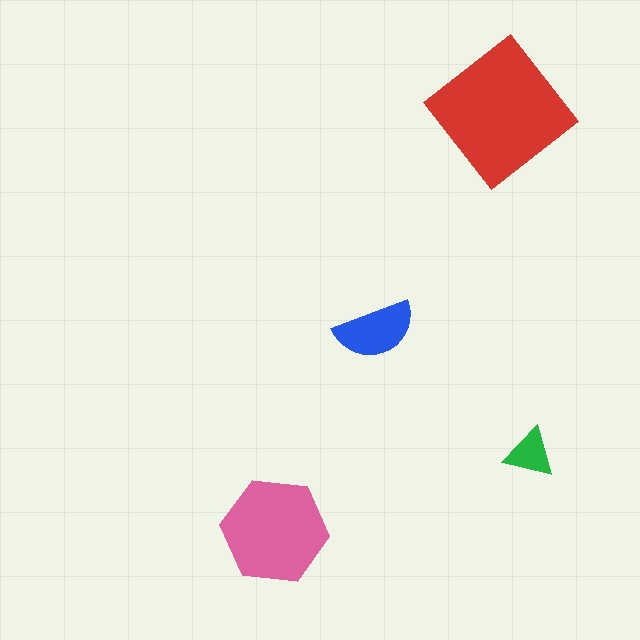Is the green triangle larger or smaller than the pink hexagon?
Smaller.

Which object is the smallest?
The green triangle.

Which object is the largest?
The red diamond.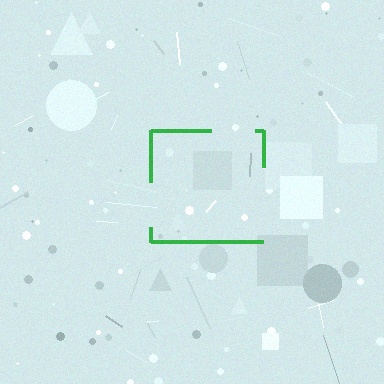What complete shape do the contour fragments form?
The contour fragments form a square.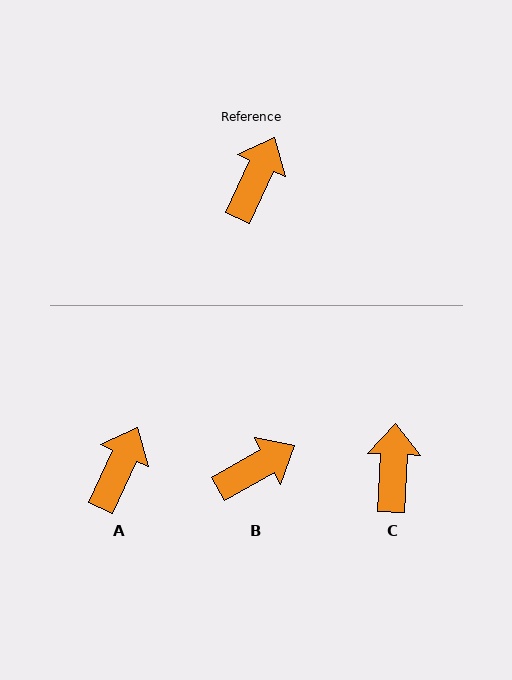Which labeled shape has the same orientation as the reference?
A.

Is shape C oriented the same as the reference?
No, it is off by about 22 degrees.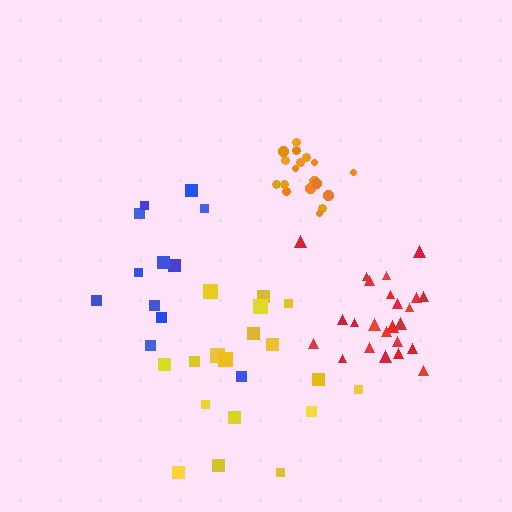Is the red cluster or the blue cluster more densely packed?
Red.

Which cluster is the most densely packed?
Orange.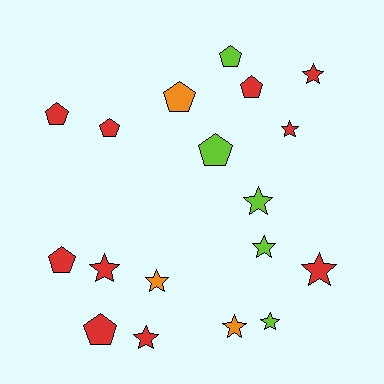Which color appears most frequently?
Red, with 10 objects.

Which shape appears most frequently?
Star, with 10 objects.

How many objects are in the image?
There are 18 objects.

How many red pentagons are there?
There are 5 red pentagons.